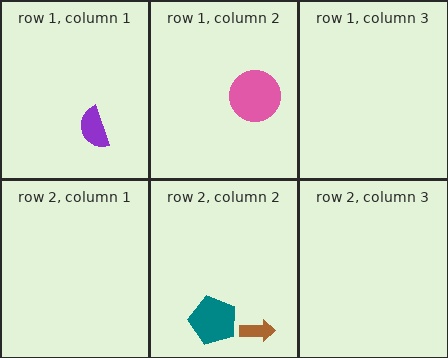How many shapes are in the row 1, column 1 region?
1.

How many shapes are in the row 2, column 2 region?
2.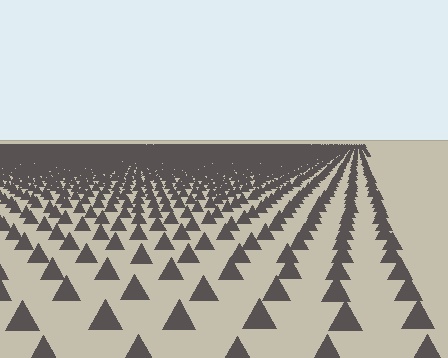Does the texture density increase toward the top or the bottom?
Density increases toward the top.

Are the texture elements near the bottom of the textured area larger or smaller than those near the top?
Larger. Near the bottom, elements are closer to the viewer and appear at a bigger on-screen size.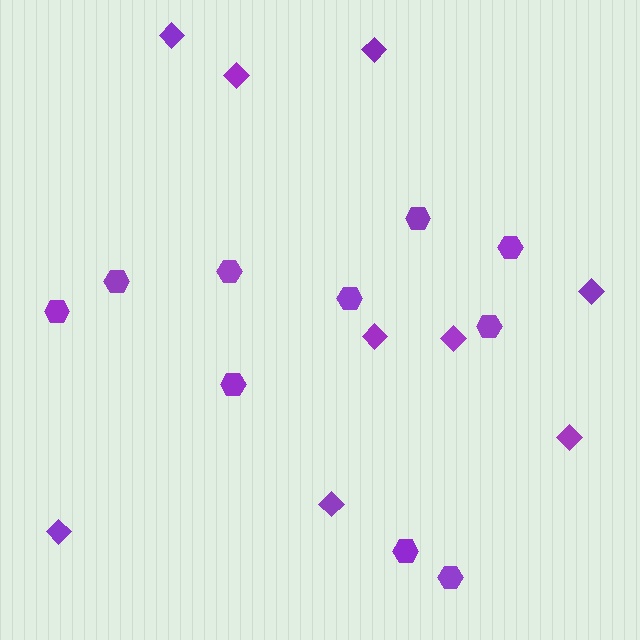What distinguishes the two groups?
There are 2 groups: one group of diamonds (9) and one group of hexagons (10).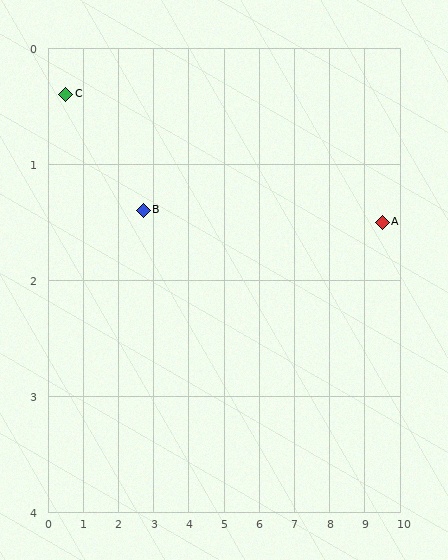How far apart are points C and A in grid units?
Points C and A are about 9.1 grid units apart.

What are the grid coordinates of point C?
Point C is at approximately (0.5, 0.4).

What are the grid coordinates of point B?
Point B is at approximately (2.7, 1.4).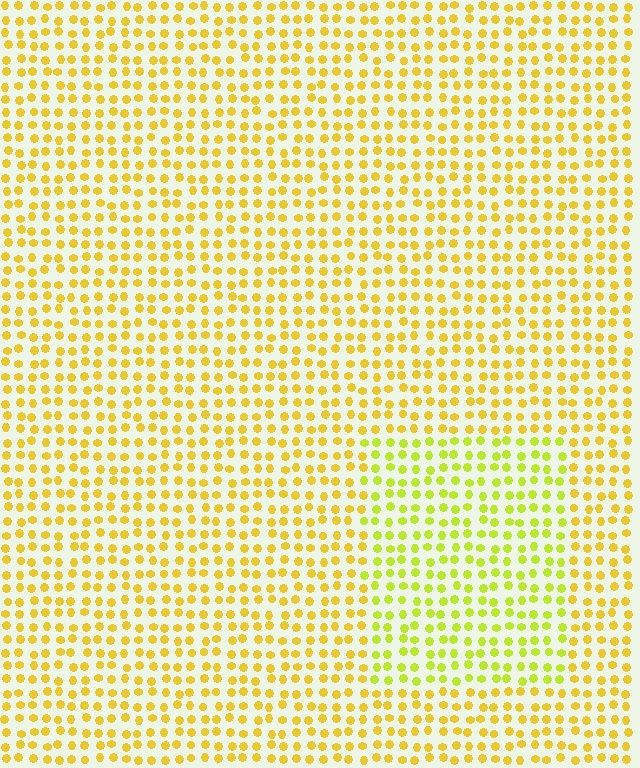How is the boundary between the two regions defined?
The boundary is defined purely by a slight shift in hue (about 25 degrees). Spacing, size, and orientation are identical on both sides.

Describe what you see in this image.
The image is filled with small yellow elements in a uniform arrangement. A rectangle-shaped region is visible where the elements are tinted to a slightly different hue, forming a subtle color boundary.